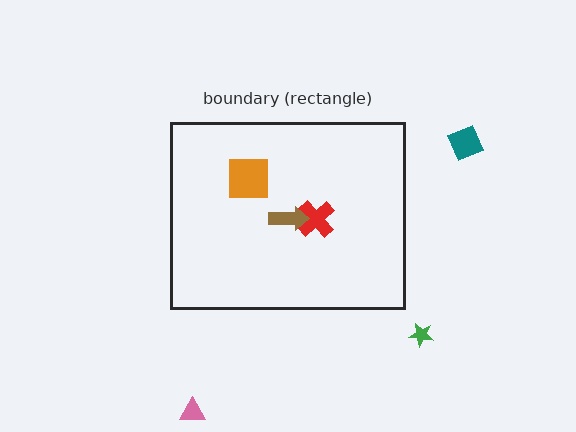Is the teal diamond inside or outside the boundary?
Outside.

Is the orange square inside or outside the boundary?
Inside.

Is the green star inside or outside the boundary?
Outside.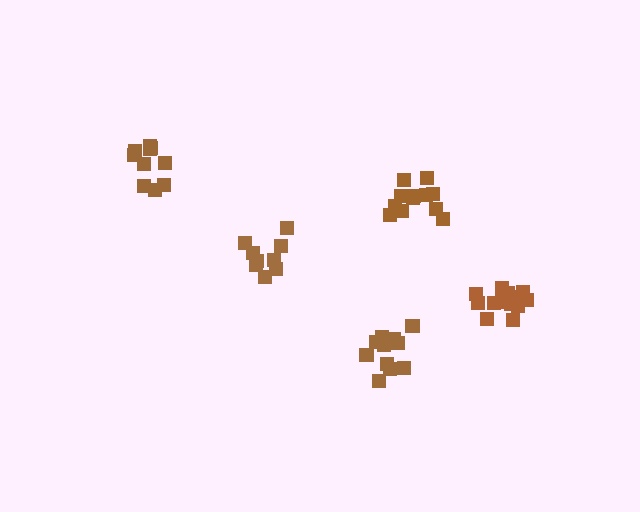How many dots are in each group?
Group 1: 10 dots, Group 2: 12 dots, Group 3: 12 dots, Group 4: 9 dots, Group 5: 14 dots (57 total).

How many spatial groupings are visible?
There are 5 spatial groupings.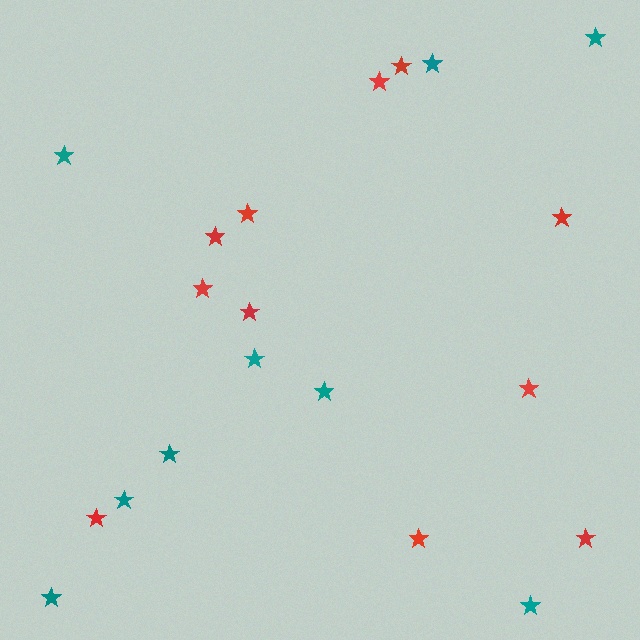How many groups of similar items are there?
There are 2 groups: one group of red stars (11) and one group of teal stars (9).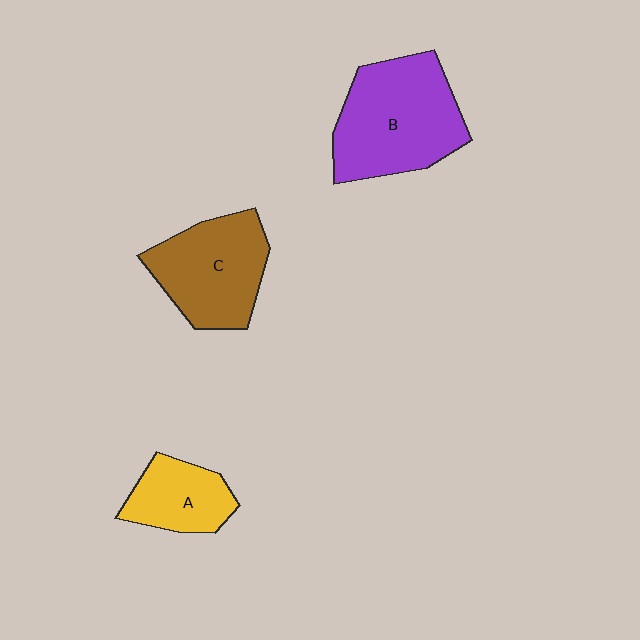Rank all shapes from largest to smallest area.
From largest to smallest: B (purple), C (brown), A (yellow).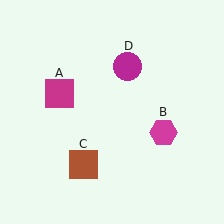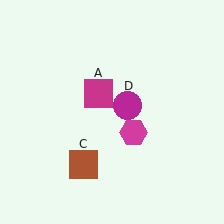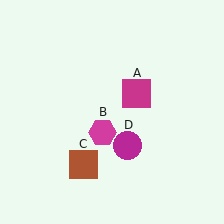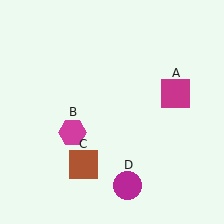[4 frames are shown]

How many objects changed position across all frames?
3 objects changed position: magenta square (object A), magenta hexagon (object B), magenta circle (object D).